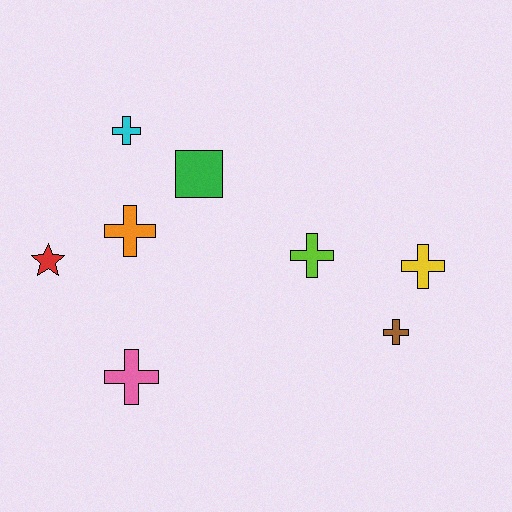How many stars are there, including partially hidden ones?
There is 1 star.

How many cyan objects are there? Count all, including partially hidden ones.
There is 1 cyan object.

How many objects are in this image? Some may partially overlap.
There are 8 objects.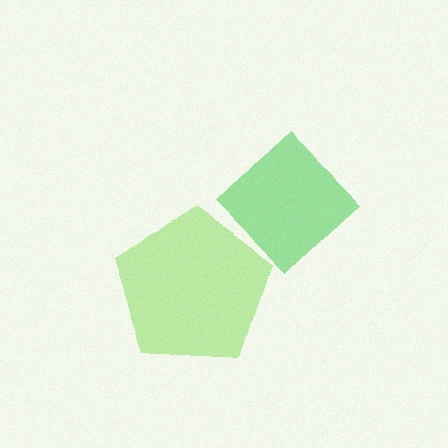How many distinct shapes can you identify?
There are 2 distinct shapes: a green diamond, a lime pentagon.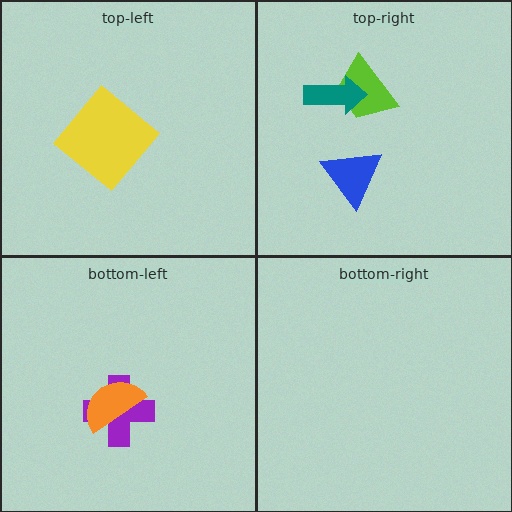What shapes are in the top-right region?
The blue triangle, the lime trapezoid, the teal arrow.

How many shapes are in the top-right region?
3.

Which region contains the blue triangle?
The top-right region.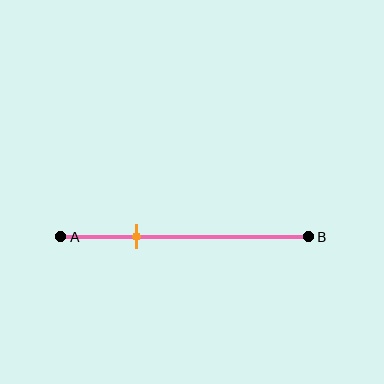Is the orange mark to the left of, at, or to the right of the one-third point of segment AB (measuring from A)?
The orange mark is approximately at the one-third point of segment AB.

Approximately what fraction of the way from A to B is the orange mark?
The orange mark is approximately 30% of the way from A to B.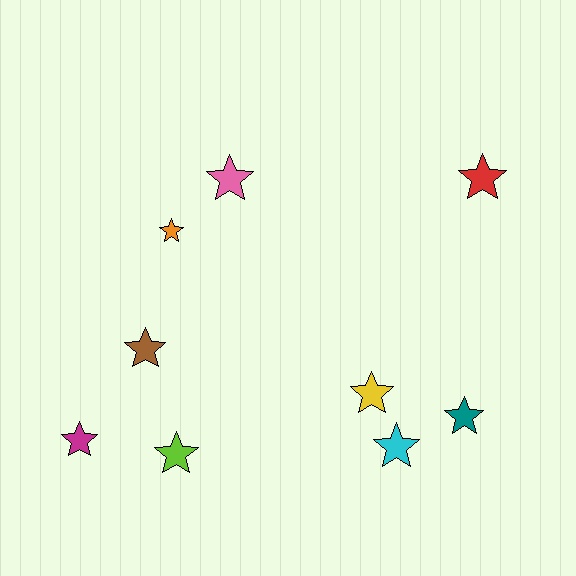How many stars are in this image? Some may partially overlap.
There are 9 stars.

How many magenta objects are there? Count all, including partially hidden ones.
There is 1 magenta object.